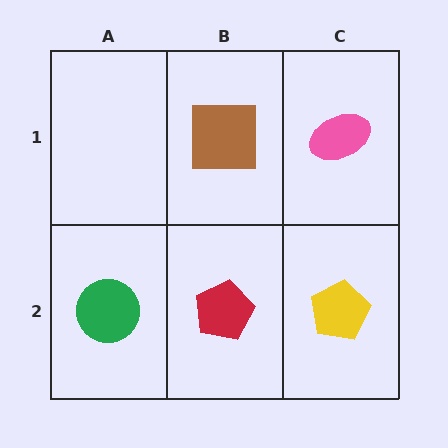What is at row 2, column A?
A green circle.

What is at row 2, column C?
A yellow pentagon.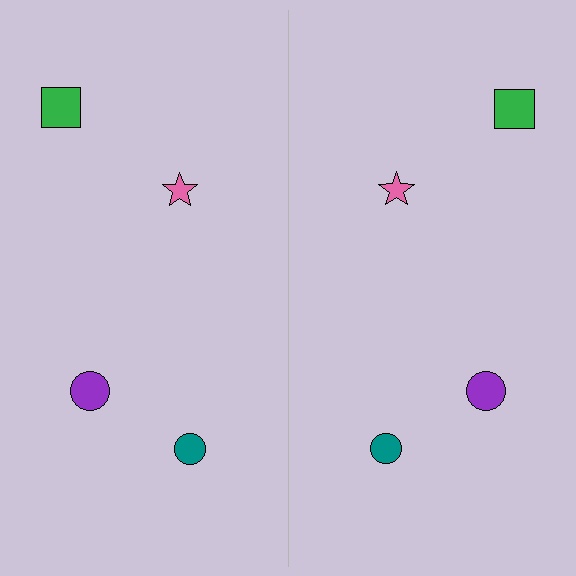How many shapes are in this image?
There are 8 shapes in this image.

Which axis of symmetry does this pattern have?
The pattern has a vertical axis of symmetry running through the center of the image.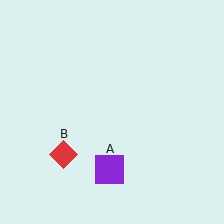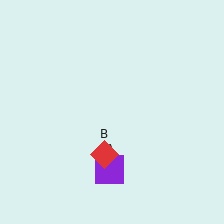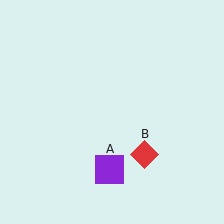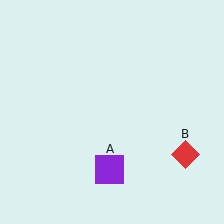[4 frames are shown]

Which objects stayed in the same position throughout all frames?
Purple square (object A) remained stationary.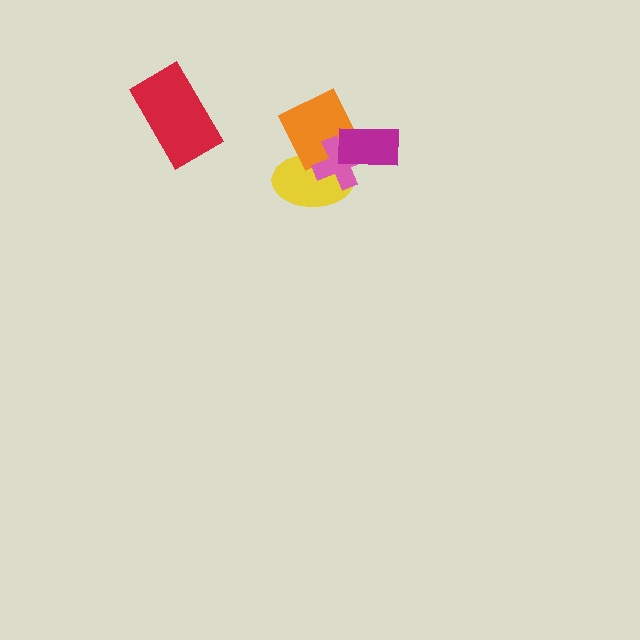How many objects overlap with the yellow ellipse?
2 objects overlap with the yellow ellipse.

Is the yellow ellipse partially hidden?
Yes, it is partially covered by another shape.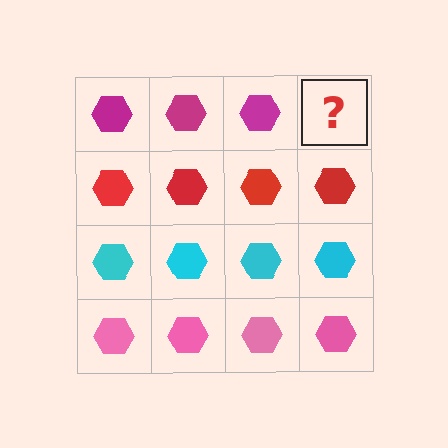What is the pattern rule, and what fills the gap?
The rule is that each row has a consistent color. The gap should be filled with a magenta hexagon.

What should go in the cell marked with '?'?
The missing cell should contain a magenta hexagon.